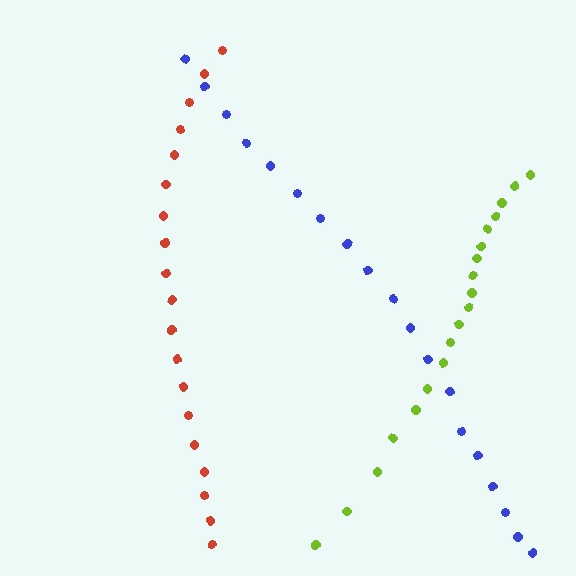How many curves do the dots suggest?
There are 3 distinct paths.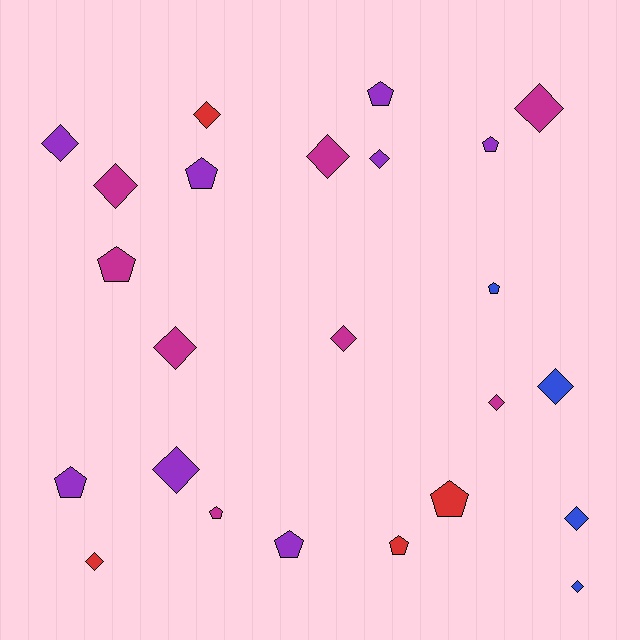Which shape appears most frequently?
Diamond, with 14 objects.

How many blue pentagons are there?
There is 1 blue pentagon.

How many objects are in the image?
There are 24 objects.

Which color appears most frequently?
Purple, with 8 objects.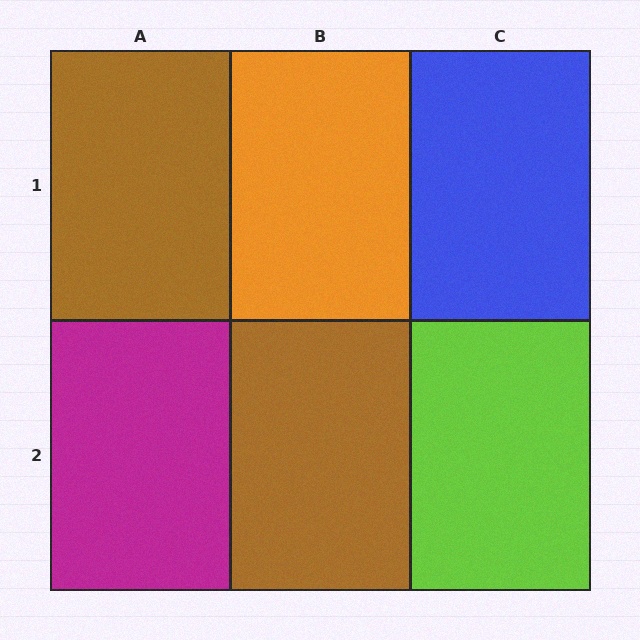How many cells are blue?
1 cell is blue.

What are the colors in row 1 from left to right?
Brown, orange, blue.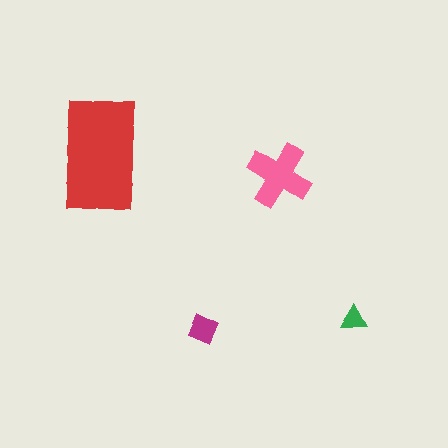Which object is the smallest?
The green triangle.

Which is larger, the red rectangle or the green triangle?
The red rectangle.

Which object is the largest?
The red rectangle.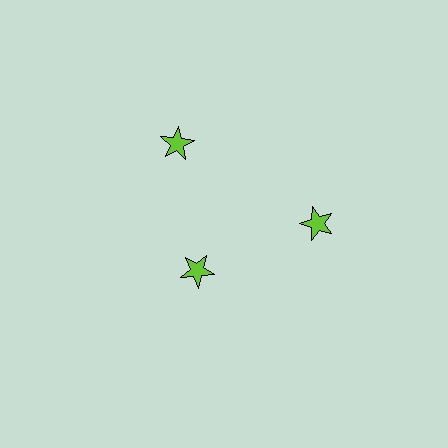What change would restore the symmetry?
The symmetry would be restored by moving it outward, back onto the ring so that all 3 stars sit at equal angles and equal distance from the center.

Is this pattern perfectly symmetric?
No. The 3 lime stars are arranged in a ring, but one element near the 7 o'clock position is pulled inward toward the center, breaking the 3-fold rotational symmetry.